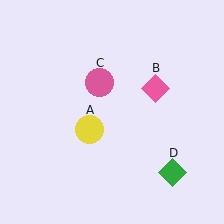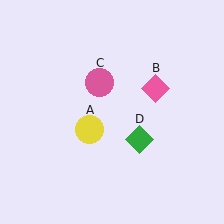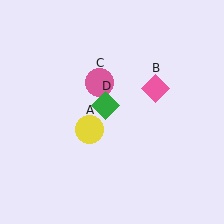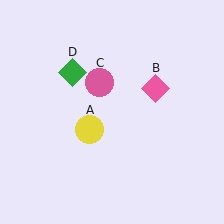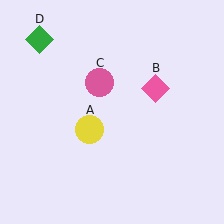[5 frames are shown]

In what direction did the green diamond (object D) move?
The green diamond (object D) moved up and to the left.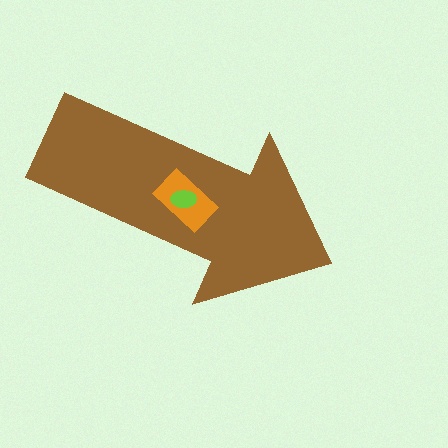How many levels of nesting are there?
3.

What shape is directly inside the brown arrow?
The orange rectangle.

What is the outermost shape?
The brown arrow.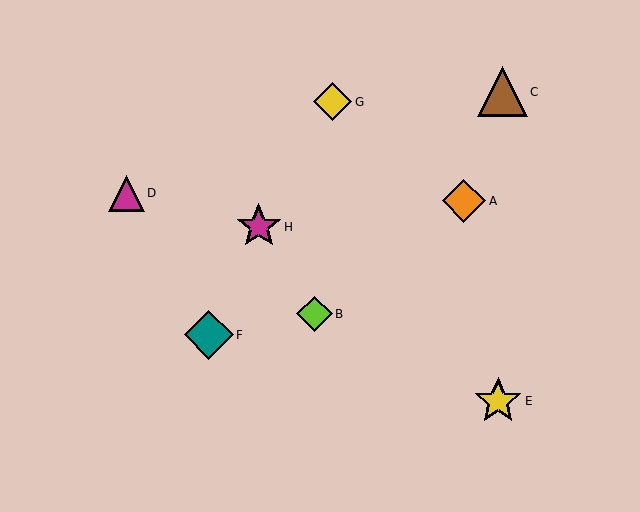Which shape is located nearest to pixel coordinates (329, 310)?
The lime diamond (labeled B) at (314, 314) is nearest to that location.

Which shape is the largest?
The brown triangle (labeled C) is the largest.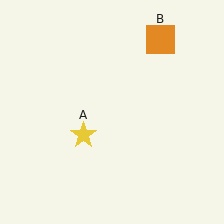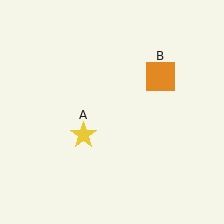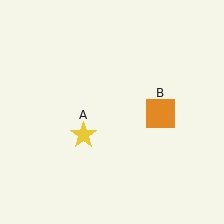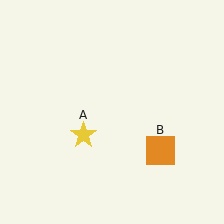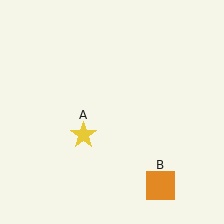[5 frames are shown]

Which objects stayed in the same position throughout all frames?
Yellow star (object A) remained stationary.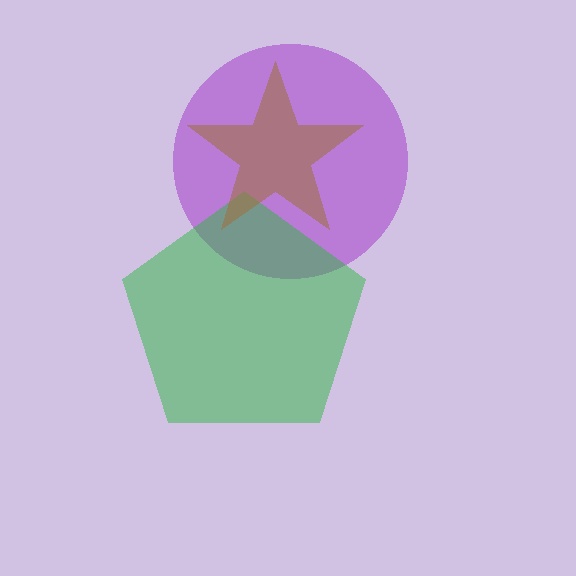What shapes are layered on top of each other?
The layered shapes are: a purple circle, a green pentagon, a brown star.